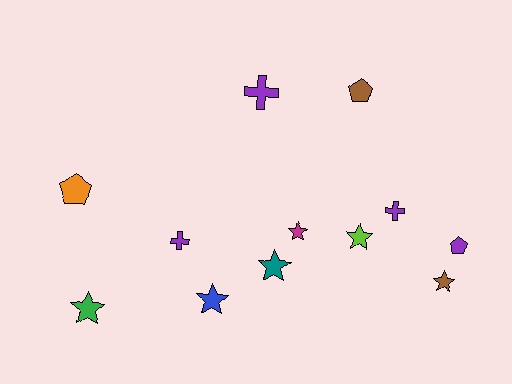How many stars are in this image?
There are 6 stars.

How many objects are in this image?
There are 12 objects.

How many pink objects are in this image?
There are no pink objects.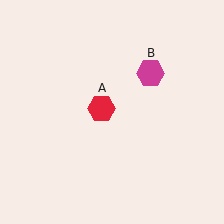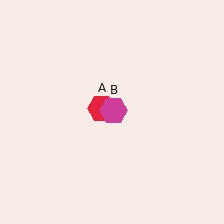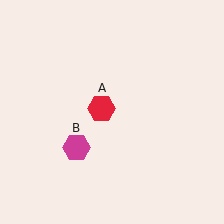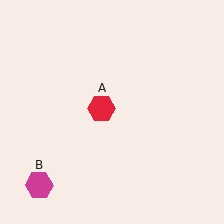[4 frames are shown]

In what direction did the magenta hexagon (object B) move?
The magenta hexagon (object B) moved down and to the left.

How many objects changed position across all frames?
1 object changed position: magenta hexagon (object B).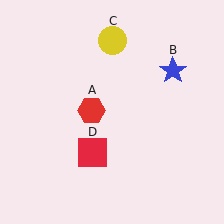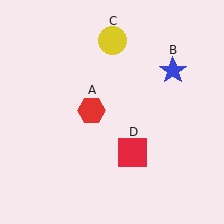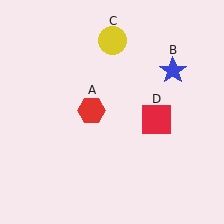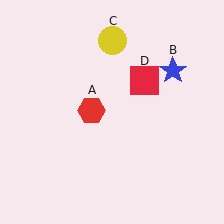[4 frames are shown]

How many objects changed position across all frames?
1 object changed position: red square (object D).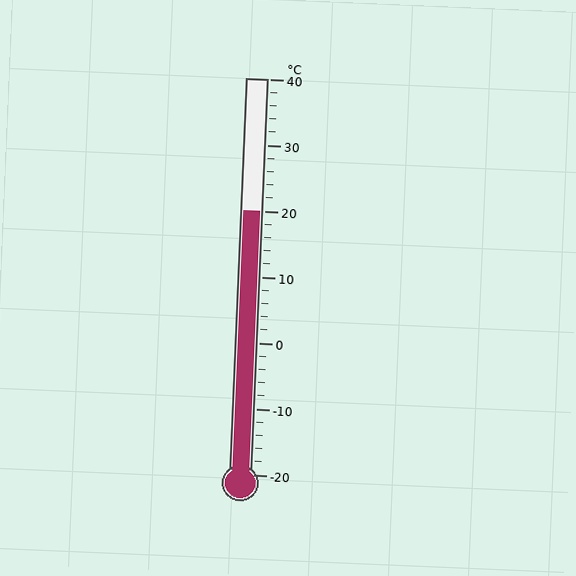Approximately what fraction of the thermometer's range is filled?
The thermometer is filled to approximately 65% of its range.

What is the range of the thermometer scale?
The thermometer scale ranges from -20°C to 40°C.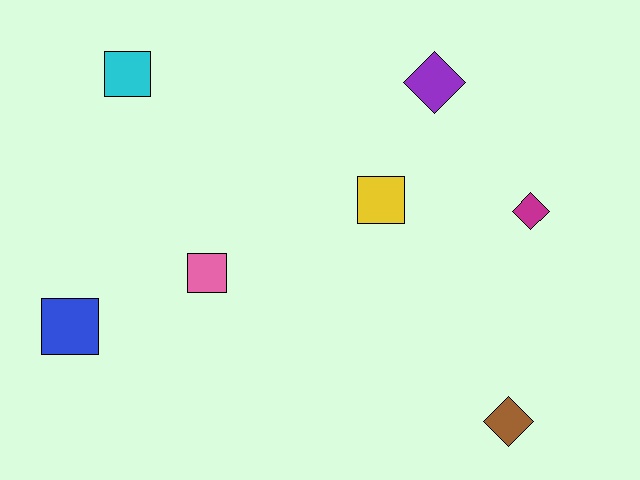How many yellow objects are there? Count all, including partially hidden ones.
There is 1 yellow object.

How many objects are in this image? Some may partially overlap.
There are 7 objects.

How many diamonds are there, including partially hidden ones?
There are 3 diamonds.